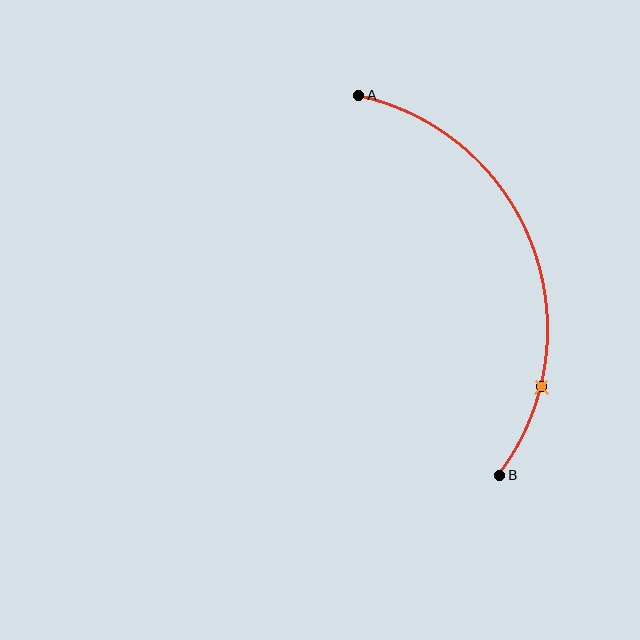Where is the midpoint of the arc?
The arc midpoint is the point on the curve farthest from the straight line joining A and B. It sits to the right of that line.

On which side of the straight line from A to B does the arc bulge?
The arc bulges to the right of the straight line connecting A and B.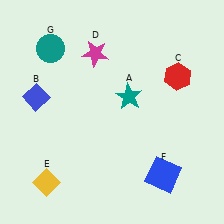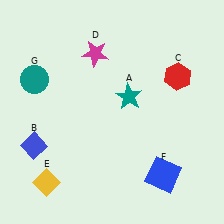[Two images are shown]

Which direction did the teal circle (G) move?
The teal circle (G) moved down.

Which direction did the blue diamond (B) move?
The blue diamond (B) moved down.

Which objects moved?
The objects that moved are: the blue diamond (B), the teal circle (G).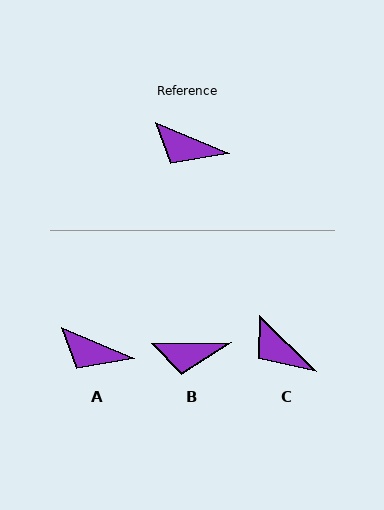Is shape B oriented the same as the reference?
No, it is off by about 23 degrees.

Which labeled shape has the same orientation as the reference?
A.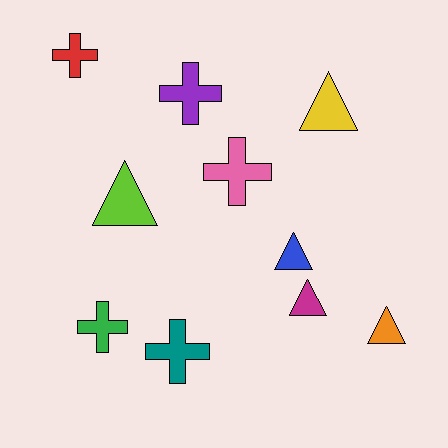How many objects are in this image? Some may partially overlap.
There are 10 objects.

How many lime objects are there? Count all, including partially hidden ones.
There is 1 lime object.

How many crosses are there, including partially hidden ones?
There are 5 crosses.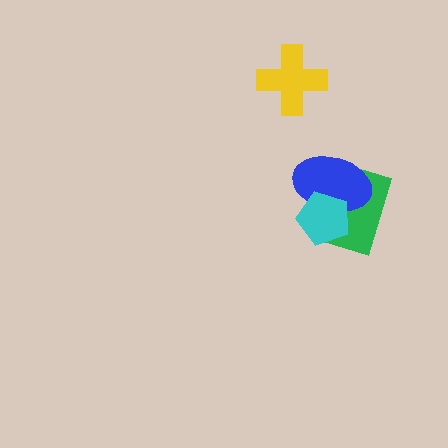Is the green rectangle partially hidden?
Yes, it is partially covered by another shape.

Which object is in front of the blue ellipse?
The cyan pentagon is in front of the blue ellipse.